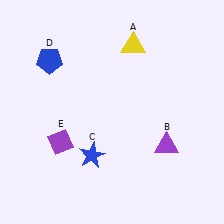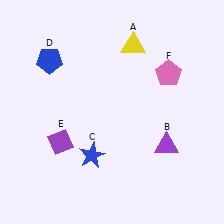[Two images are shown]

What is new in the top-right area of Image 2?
A pink pentagon (F) was added in the top-right area of Image 2.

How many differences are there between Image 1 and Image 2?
There is 1 difference between the two images.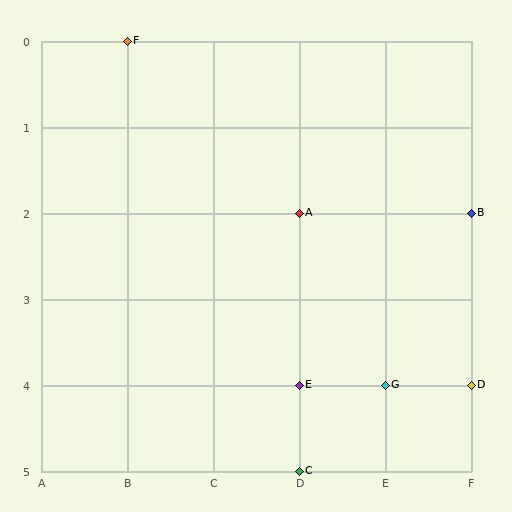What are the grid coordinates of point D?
Point D is at grid coordinates (F, 4).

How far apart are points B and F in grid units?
Points B and F are 4 columns and 2 rows apart (about 4.5 grid units diagonally).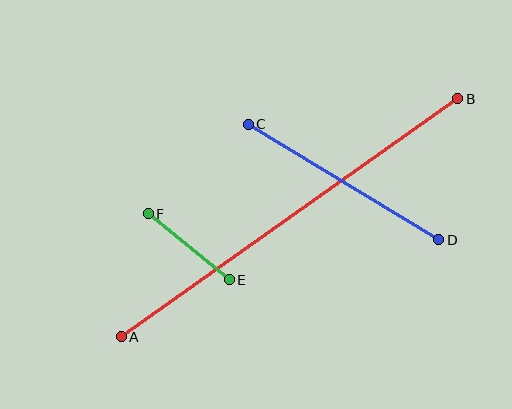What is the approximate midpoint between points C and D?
The midpoint is at approximately (344, 182) pixels.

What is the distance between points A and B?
The distance is approximately 412 pixels.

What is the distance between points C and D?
The distance is approximately 223 pixels.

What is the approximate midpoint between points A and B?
The midpoint is at approximately (290, 218) pixels.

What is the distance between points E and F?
The distance is approximately 104 pixels.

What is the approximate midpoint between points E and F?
The midpoint is at approximately (189, 247) pixels.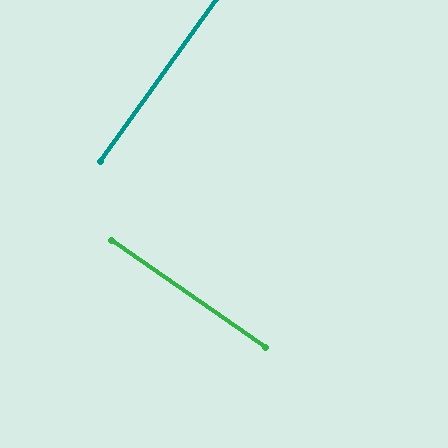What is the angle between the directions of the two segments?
Approximately 89 degrees.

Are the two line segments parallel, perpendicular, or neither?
Perpendicular — they meet at approximately 89°.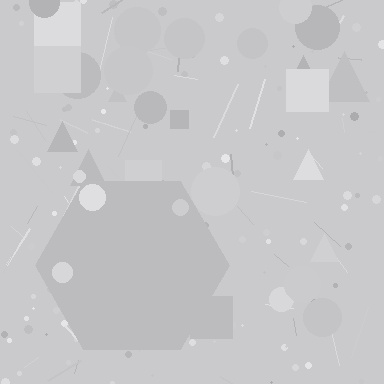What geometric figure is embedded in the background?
A hexagon is embedded in the background.